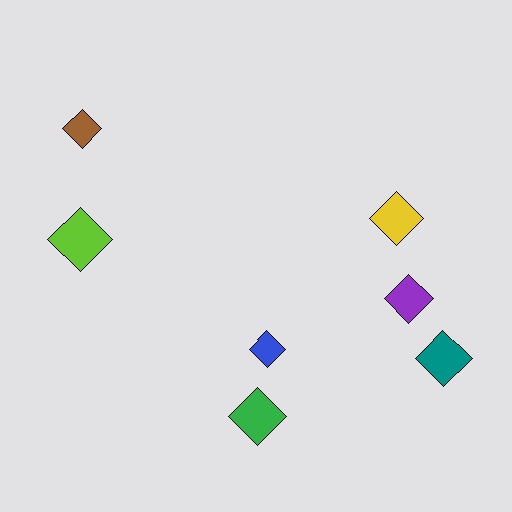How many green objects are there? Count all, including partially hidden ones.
There is 1 green object.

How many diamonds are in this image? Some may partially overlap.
There are 7 diamonds.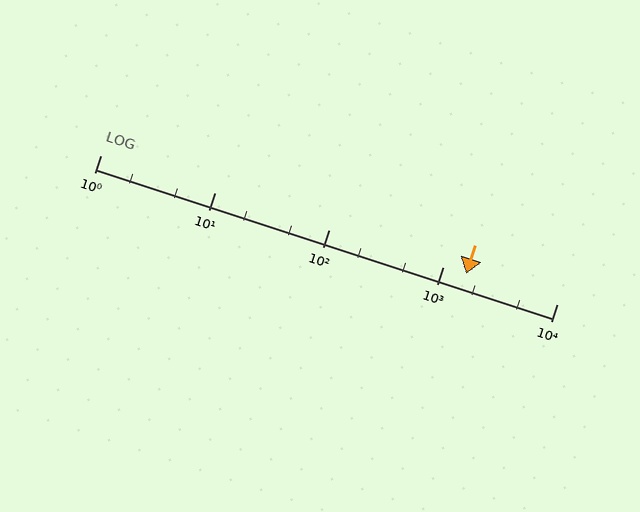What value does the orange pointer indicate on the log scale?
The pointer indicates approximately 1600.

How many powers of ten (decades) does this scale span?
The scale spans 4 decades, from 1 to 10000.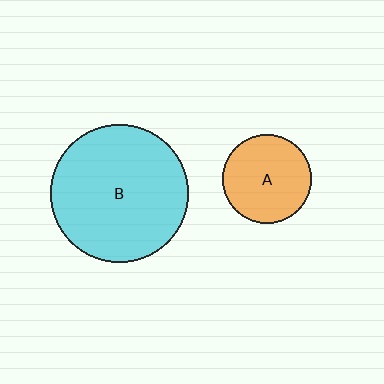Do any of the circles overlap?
No, none of the circles overlap.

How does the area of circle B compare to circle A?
Approximately 2.4 times.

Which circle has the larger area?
Circle B (cyan).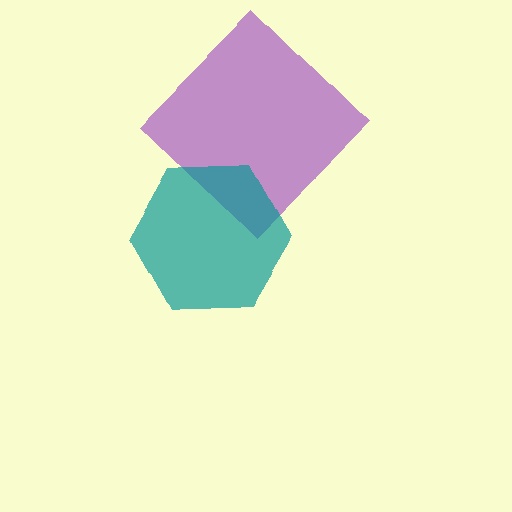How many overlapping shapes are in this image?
There are 2 overlapping shapes in the image.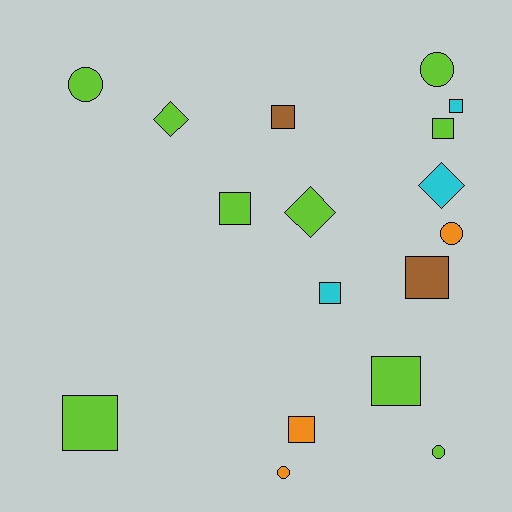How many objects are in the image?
There are 17 objects.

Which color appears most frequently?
Lime, with 9 objects.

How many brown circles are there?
There are no brown circles.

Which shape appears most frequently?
Square, with 9 objects.